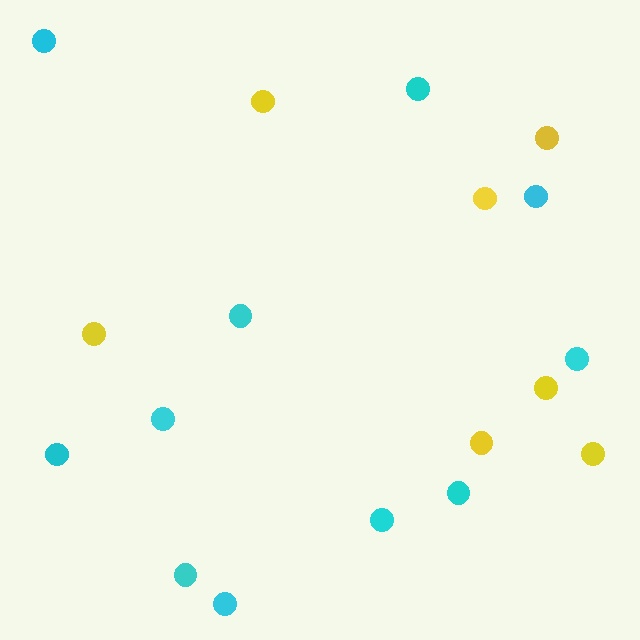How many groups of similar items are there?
There are 2 groups: one group of yellow circles (7) and one group of cyan circles (11).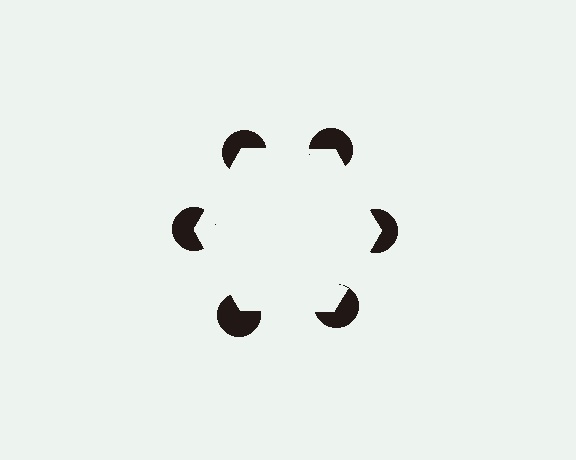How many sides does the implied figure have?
6 sides.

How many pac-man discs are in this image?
There are 6 — one at each vertex of the illusory hexagon.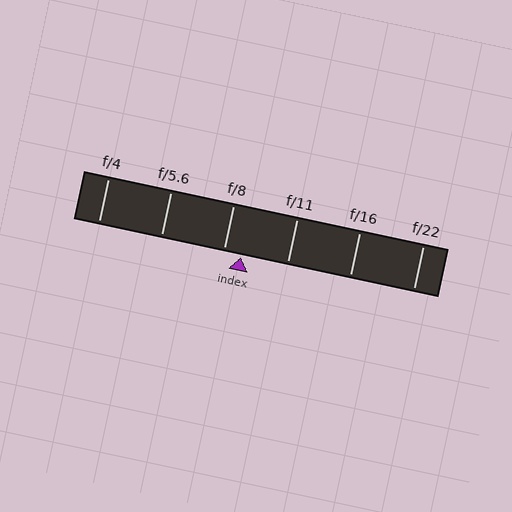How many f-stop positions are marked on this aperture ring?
There are 6 f-stop positions marked.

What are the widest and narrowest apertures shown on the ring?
The widest aperture shown is f/4 and the narrowest is f/22.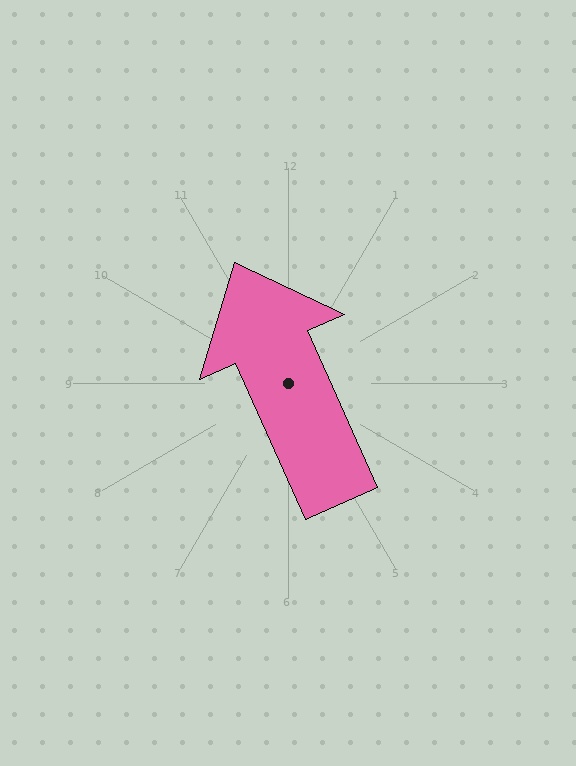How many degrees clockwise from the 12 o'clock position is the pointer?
Approximately 336 degrees.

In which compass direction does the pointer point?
Northwest.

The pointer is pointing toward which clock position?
Roughly 11 o'clock.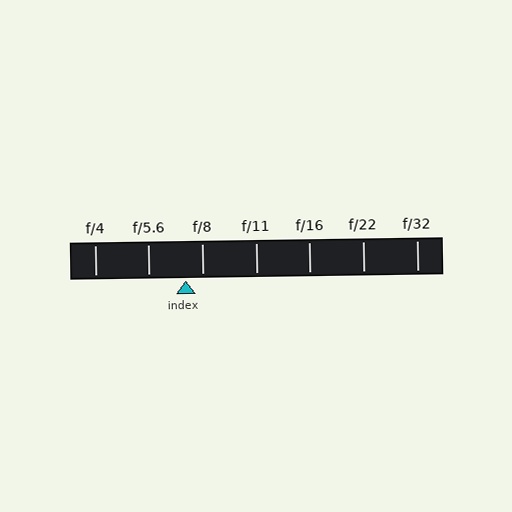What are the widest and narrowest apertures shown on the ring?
The widest aperture shown is f/4 and the narrowest is f/32.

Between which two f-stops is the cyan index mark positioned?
The index mark is between f/5.6 and f/8.